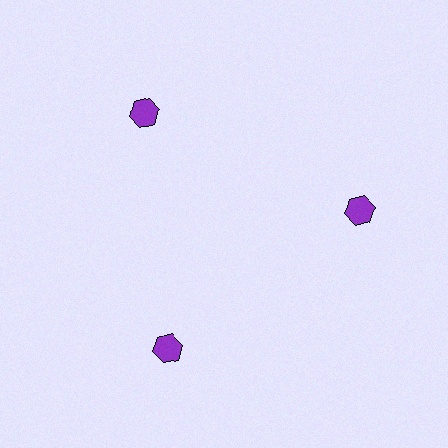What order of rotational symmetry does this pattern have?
This pattern has 3-fold rotational symmetry.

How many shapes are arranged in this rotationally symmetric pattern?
There are 3 shapes, arranged in 3 groups of 1.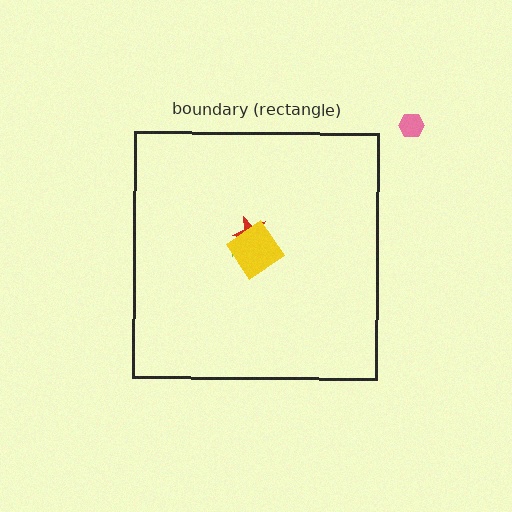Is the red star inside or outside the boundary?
Inside.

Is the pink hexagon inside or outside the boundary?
Outside.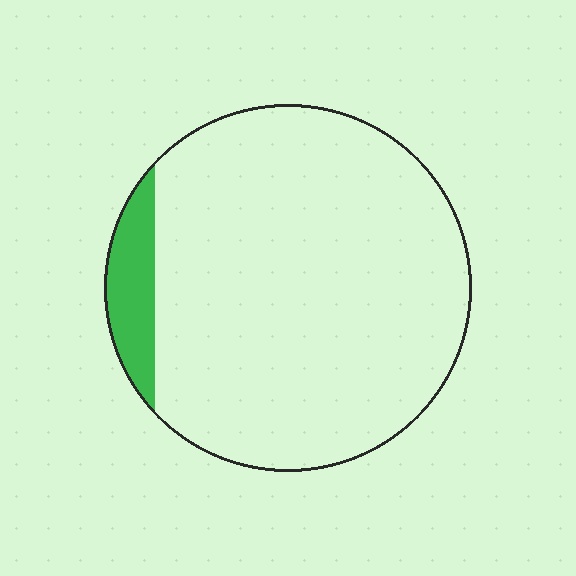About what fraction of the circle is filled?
About one tenth (1/10).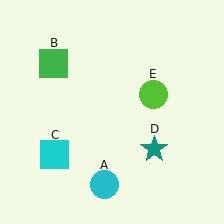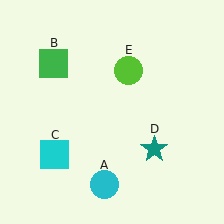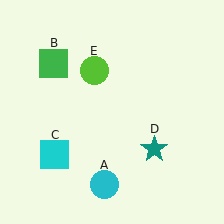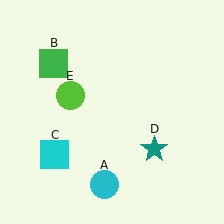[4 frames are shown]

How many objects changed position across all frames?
1 object changed position: lime circle (object E).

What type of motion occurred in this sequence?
The lime circle (object E) rotated counterclockwise around the center of the scene.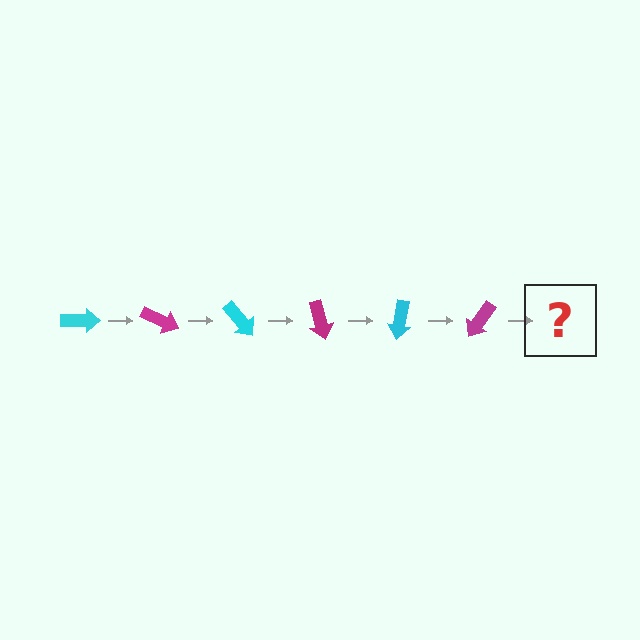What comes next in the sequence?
The next element should be a cyan arrow, rotated 150 degrees from the start.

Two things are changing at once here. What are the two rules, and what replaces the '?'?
The two rules are that it rotates 25 degrees each step and the color cycles through cyan and magenta. The '?' should be a cyan arrow, rotated 150 degrees from the start.